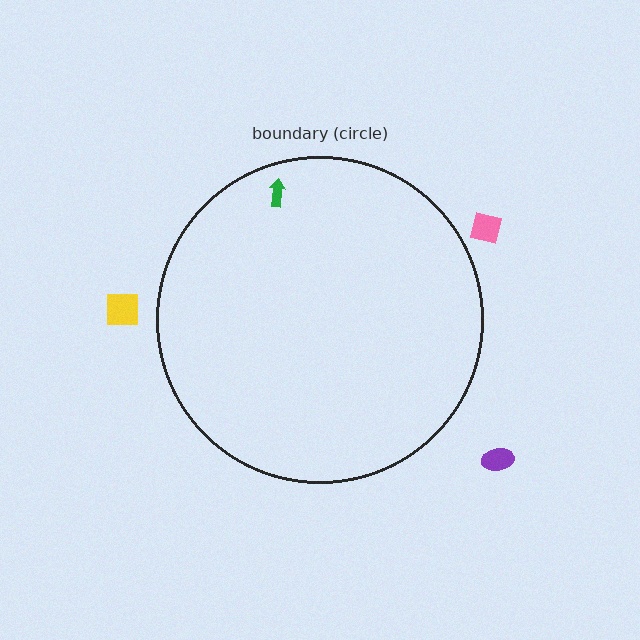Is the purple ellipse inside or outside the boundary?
Outside.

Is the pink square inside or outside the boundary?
Outside.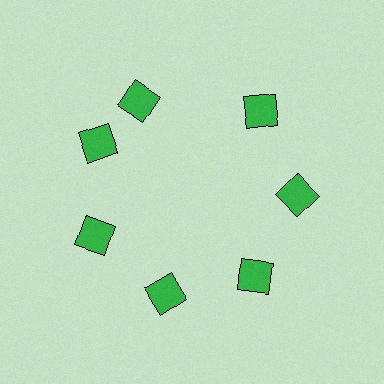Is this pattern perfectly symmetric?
No. The 7 green squares are arranged in a ring, but one element near the 12 o'clock position is rotated out of alignment along the ring, breaking the 7-fold rotational symmetry.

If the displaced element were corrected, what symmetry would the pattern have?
It would have 7-fold rotational symmetry — the pattern would map onto itself every 51 degrees.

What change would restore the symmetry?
The symmetry would be restored by rotating it back into even spacing with its neighbors so that all 7 squares sit at equal angles and equal distance from the center.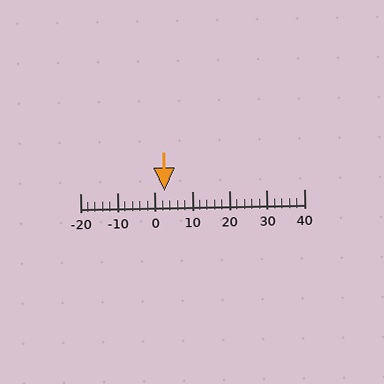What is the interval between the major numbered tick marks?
The major tick marks are spaced 10 units apart.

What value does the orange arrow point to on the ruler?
The orange arrow points to approximately 3.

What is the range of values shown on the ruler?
The ruler shows values from -20 to 40.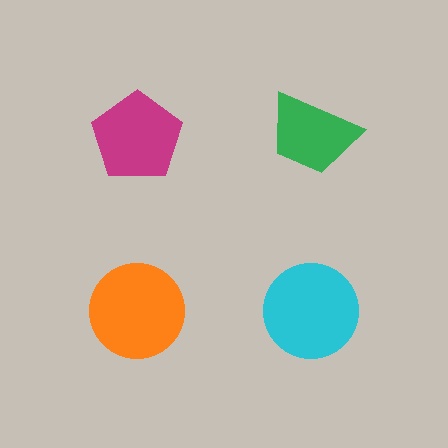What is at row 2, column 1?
An orange circle.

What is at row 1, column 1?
A magenta pentagon.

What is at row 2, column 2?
A cyan circle.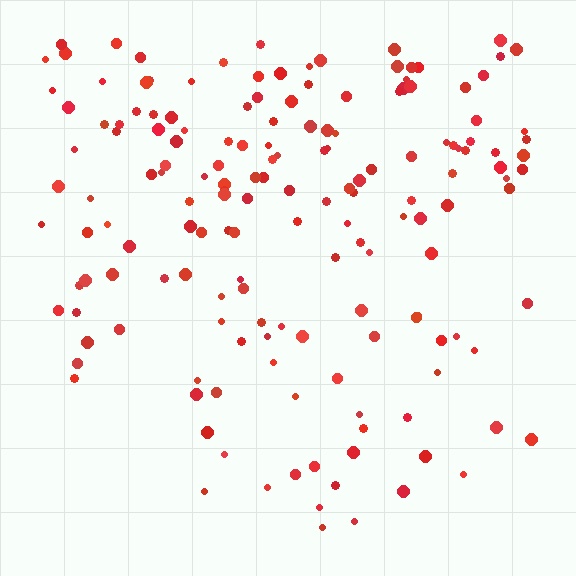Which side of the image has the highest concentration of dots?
The top.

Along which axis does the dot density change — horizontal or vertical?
Vertical.